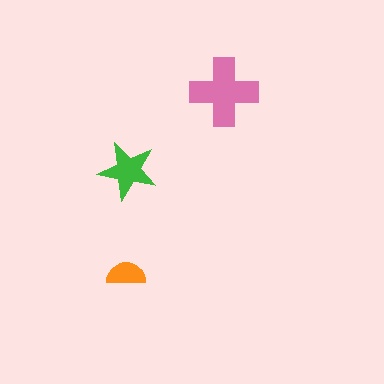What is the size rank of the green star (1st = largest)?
2nd.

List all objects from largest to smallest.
The pink cross, the green star, the orange semicircle.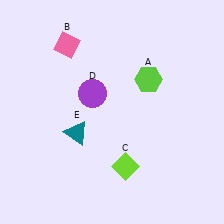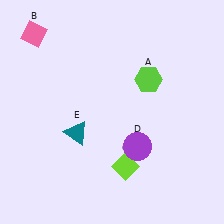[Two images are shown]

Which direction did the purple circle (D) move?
The purple circle (D) moved down.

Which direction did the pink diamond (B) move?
The pink diamond (B) moved left.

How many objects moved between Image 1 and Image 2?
2 objects moved between the two images.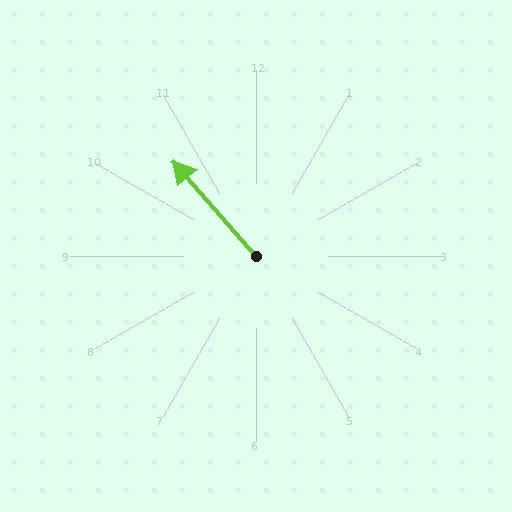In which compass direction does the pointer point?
Northwest.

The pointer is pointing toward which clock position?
Roughly 11 o'clock.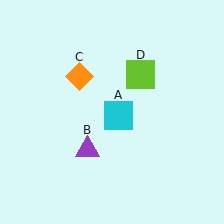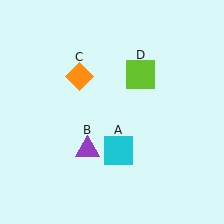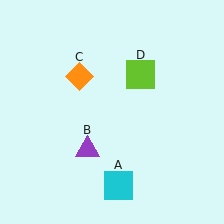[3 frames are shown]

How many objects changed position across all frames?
1 object changed position: cyan square (object A).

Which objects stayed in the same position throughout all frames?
Purple triangle (object B) and orange diamond (object C) and lime square (object D) remained stationary.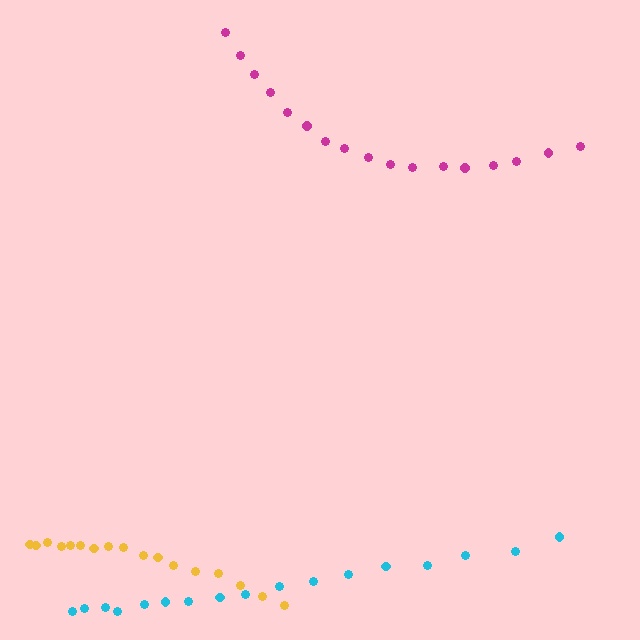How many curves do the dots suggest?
There are 3 distinct paths.